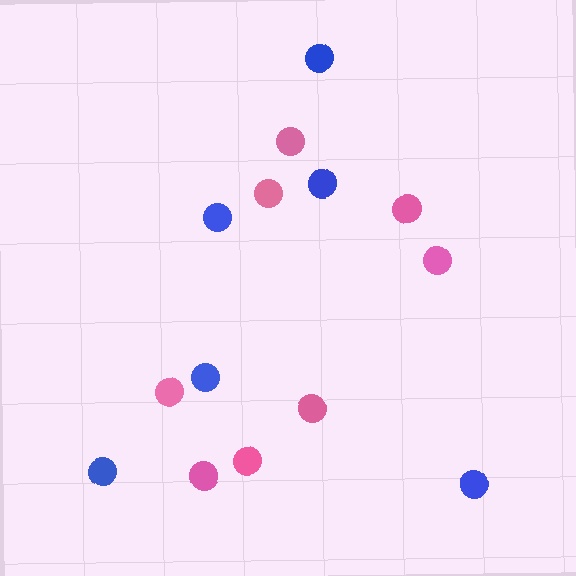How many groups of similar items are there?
There are 2 groups: one group of pink circles (8) and one group of blue circles (6).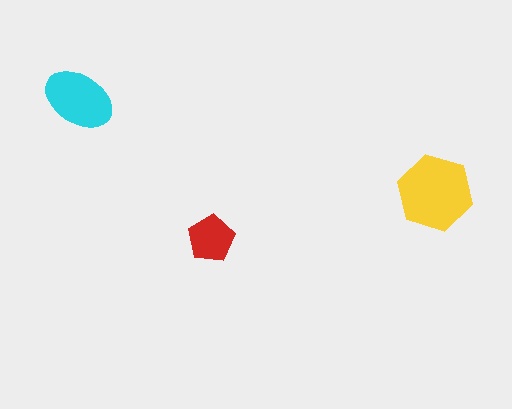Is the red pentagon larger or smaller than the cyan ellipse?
Smaller.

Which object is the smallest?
The red pentagon.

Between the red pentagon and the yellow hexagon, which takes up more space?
The yellow hexagon.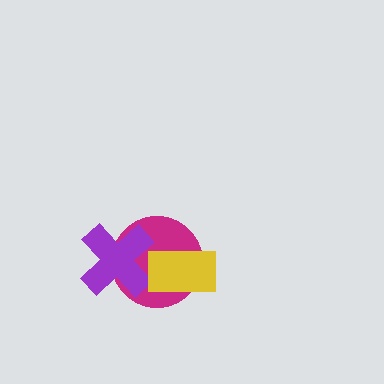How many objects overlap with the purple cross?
2 objects overlap with the purple cross.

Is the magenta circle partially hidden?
Yes, it is partially covered by another shape.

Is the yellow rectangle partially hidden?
No, no other shape covers it.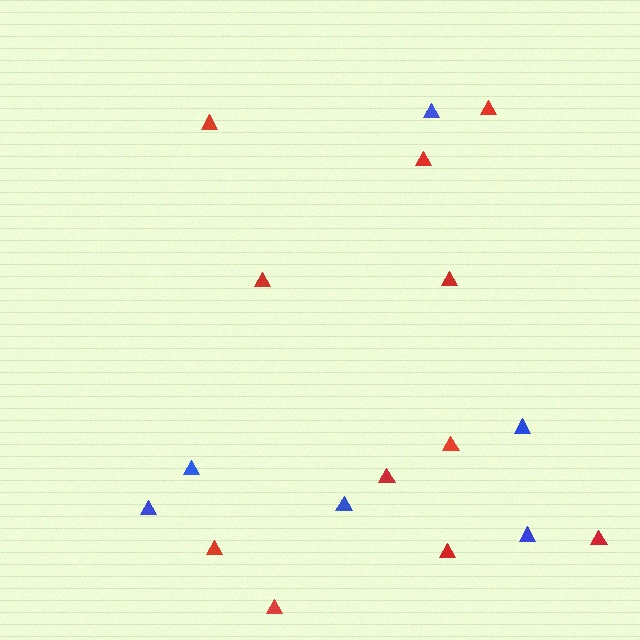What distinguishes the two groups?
There are 2 groups: one group of blue triangles (6) and one group of red triangles (11).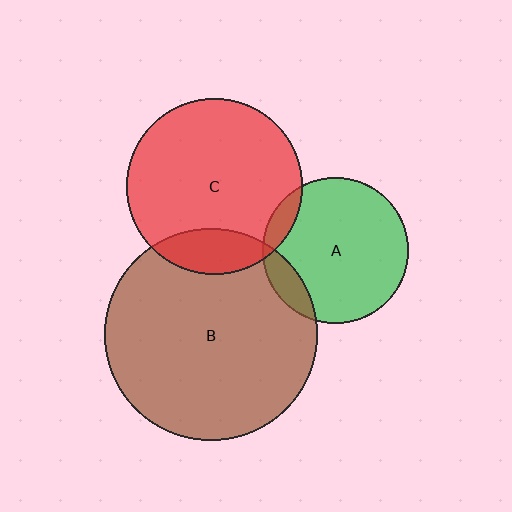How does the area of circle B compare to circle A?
Approximately 2.1 times.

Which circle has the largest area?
Circle B (brown).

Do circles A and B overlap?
Yes.